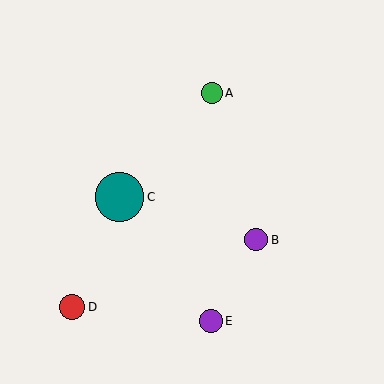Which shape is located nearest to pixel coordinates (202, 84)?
The green circle (labeled A) at (212, 93) is nearest to that location.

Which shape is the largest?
The teal circle (labeled C) is the largest.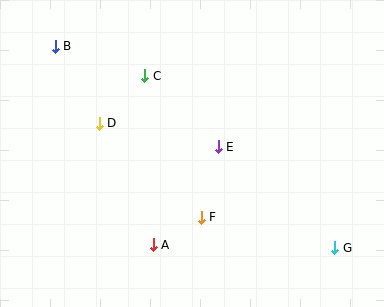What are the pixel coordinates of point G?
Point G is at (335, 248).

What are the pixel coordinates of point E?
Point E is at (218, 147).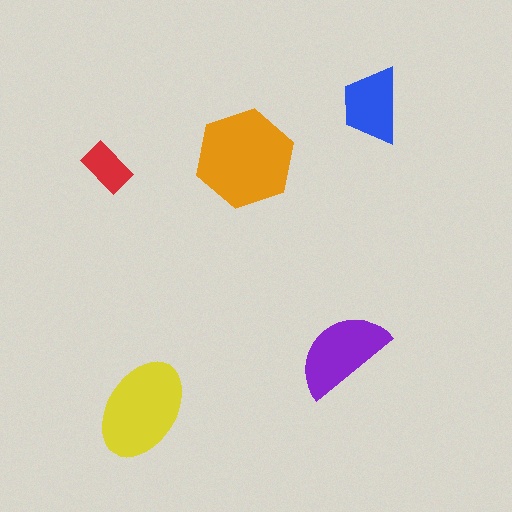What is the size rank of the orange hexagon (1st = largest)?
1st.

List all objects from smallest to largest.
The red rectangle, the blue trapezoid, the purple semicircle, the yellow ellipse, the orange hexagon.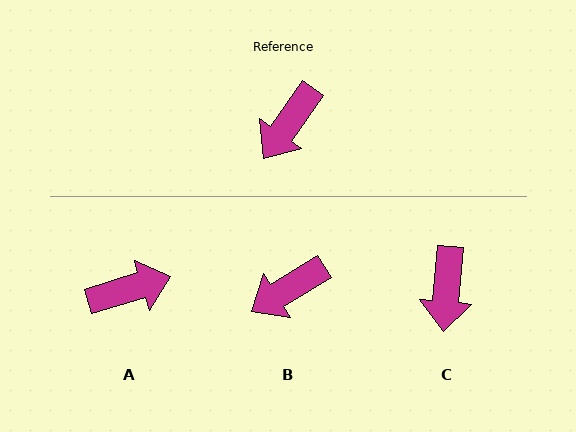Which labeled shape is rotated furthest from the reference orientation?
A, about 142 degrees away.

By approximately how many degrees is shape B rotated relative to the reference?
Approximately 23 degrees clockwise.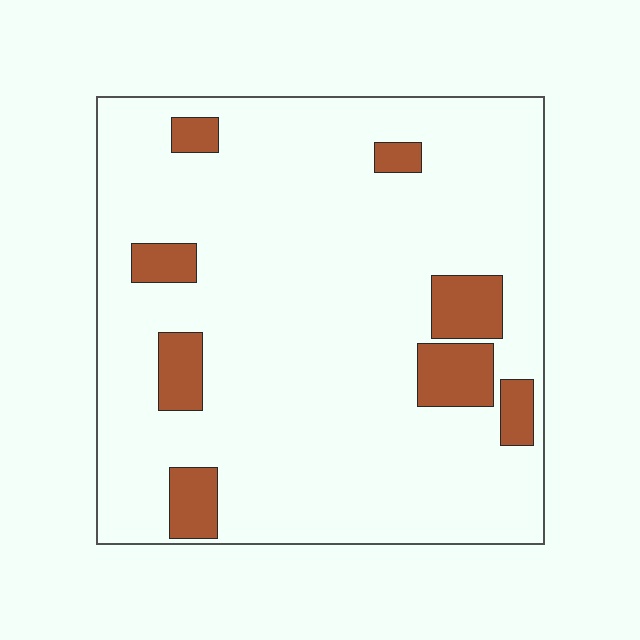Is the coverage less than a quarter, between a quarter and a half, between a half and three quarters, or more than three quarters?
Less than a quarter.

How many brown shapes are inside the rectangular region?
8.